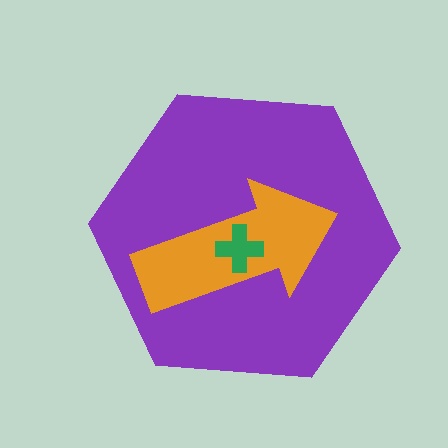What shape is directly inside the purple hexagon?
The orange arrow.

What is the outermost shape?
The purple hexagon.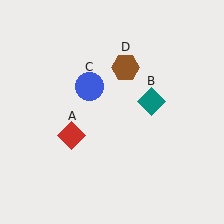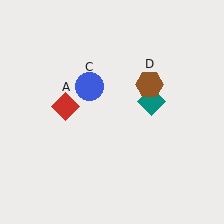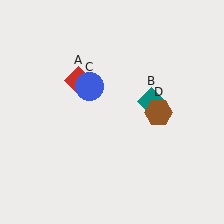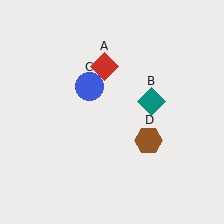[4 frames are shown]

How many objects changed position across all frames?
2 objects changed position: red diamond (object A), brown hexagon (object D).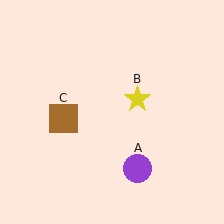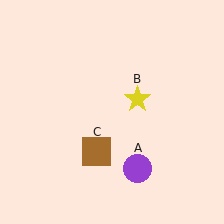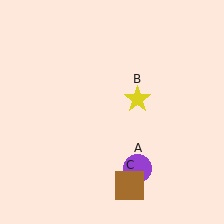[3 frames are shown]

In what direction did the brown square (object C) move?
The brown square (object C) moved down and to the right.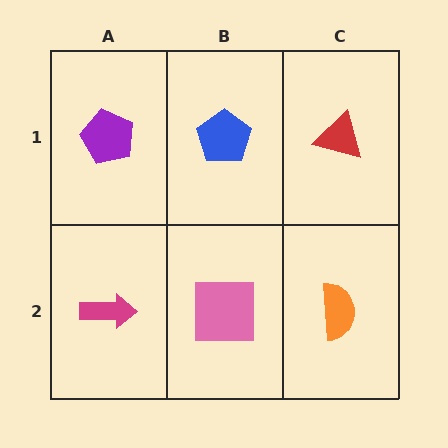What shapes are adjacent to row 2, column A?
A purple pentagon (row 1, column A), a pink square (row 2, column B).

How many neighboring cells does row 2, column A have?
2.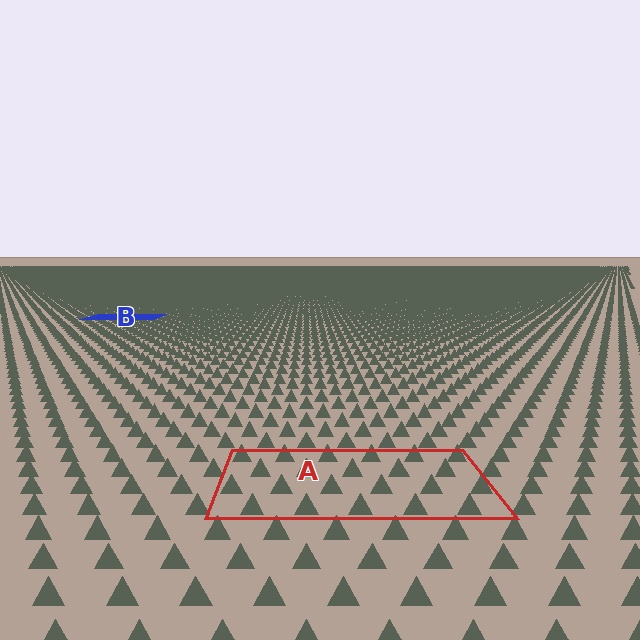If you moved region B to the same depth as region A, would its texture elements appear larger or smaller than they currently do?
They would appear larger. At a closer depth, the same texture elements are projected at a bigger on-screen size.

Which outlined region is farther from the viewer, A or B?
Region B is farther from the viewer — the texture elements inside it appear smaller and more densely packed.